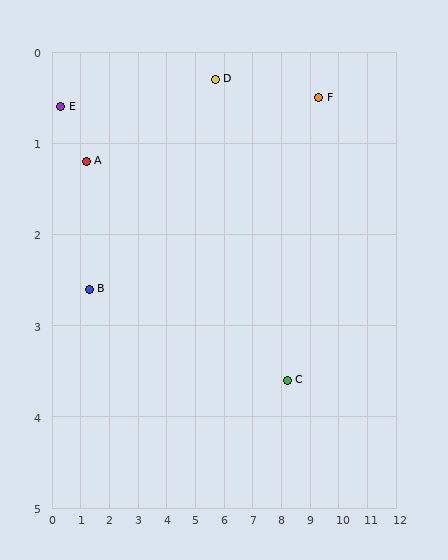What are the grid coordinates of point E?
Point E is at approximately (0.3, 0.6).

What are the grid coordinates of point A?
Point A is at approximately (1.2, 1.2).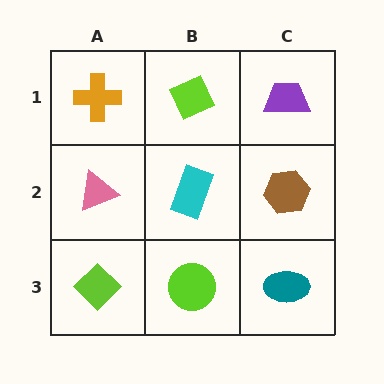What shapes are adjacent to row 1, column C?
A brown hexagon (row 2, column C), a lime diamond (row 1, column B).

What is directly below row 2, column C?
A teal ellipse.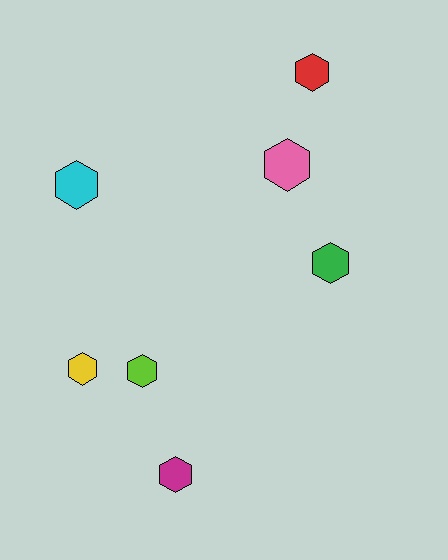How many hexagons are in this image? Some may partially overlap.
There are 7 hexagons.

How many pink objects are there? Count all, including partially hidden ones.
There is 1 pink object.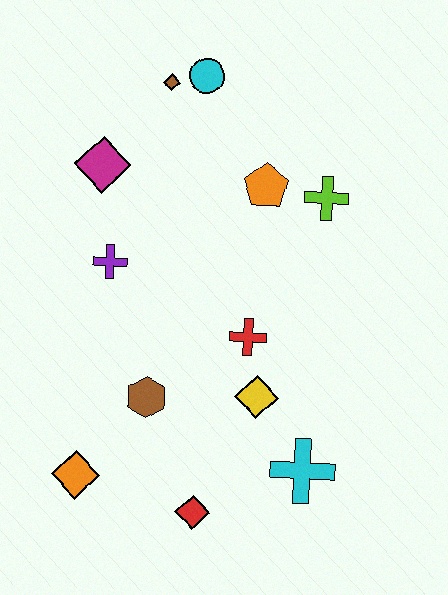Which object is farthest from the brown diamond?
The red diamond is farthest from the brown diamond.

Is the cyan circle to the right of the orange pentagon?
No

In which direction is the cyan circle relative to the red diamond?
The cyan circle is above the red diamond.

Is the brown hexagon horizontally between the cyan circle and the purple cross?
Yes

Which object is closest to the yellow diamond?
The red cross is closest to the yellow diamond.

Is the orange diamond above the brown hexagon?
No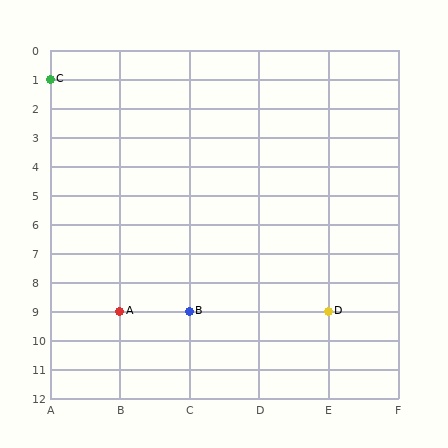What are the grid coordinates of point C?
Point C is at grid coordinates (A, 1).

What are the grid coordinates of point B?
Point B is at grid coordinates (C, 9).